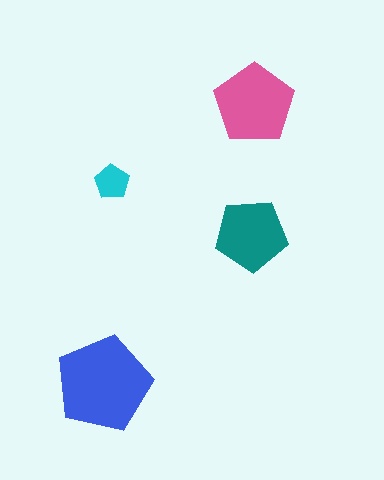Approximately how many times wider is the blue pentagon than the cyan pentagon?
About 3 times wider.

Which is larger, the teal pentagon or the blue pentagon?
The blue one.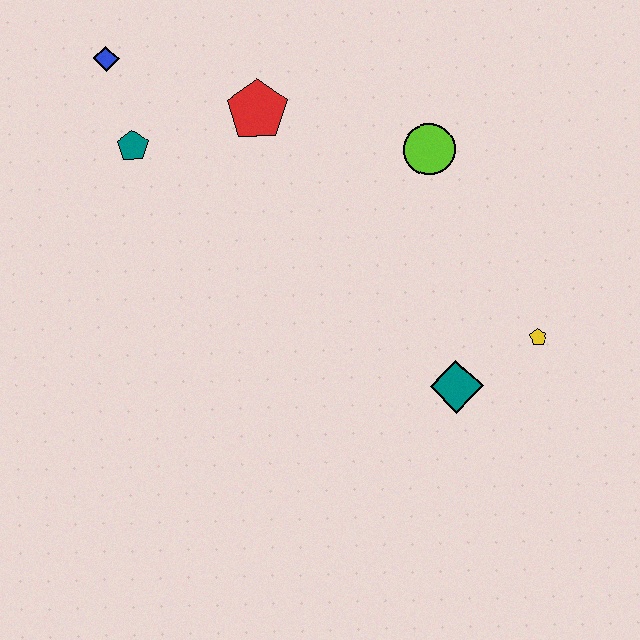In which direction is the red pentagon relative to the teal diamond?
The red pentagon is above the teal diamond.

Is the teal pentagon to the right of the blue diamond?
Yes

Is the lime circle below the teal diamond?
No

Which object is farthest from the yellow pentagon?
The blue diamond is farthest from the yellow pentagon.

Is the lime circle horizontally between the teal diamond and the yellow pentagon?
No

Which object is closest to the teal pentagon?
The blue diamond is closest to the teal pentagon.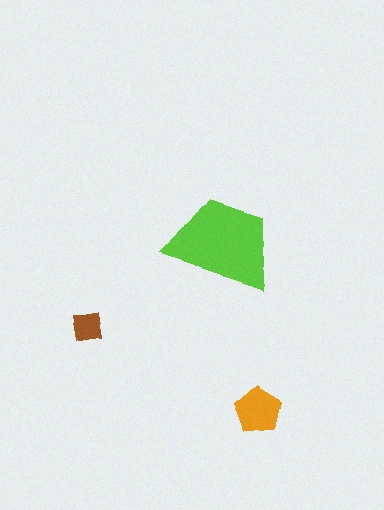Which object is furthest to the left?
The brown square is leftmost.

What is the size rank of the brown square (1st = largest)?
3rd.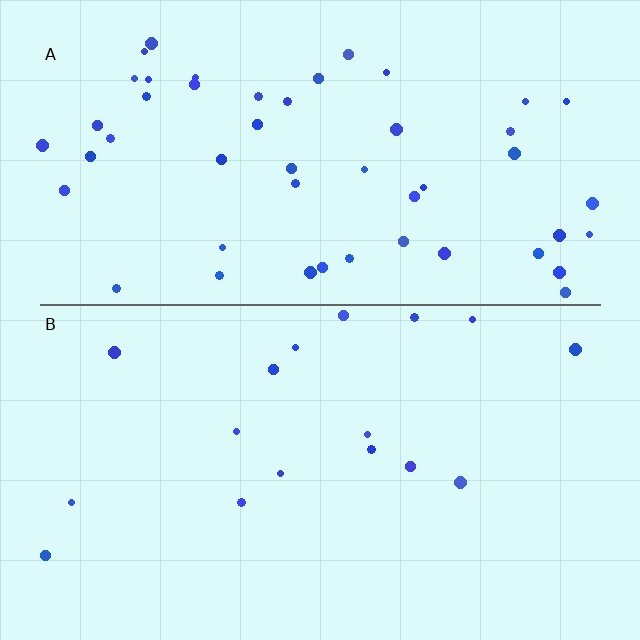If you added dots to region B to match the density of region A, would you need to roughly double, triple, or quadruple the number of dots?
Approximately triple.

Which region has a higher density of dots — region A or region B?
A (the top).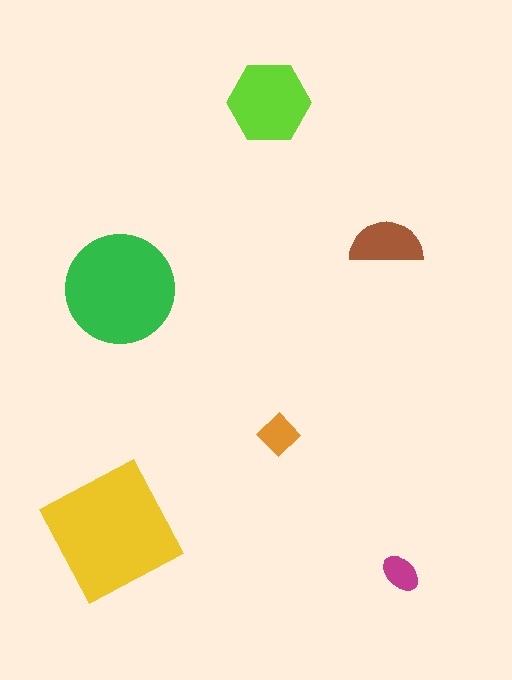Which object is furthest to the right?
The magenta ellipse is rightmost.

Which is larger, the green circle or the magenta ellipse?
The green circle.